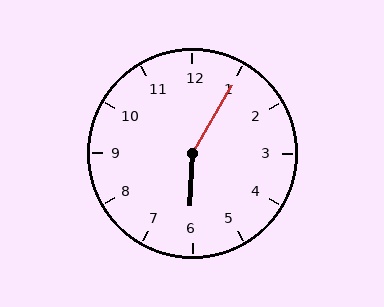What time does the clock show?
6:05.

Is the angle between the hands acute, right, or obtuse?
It is obtuse.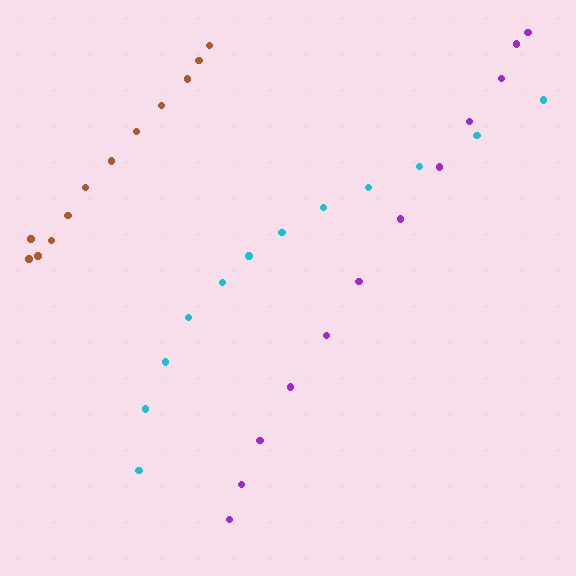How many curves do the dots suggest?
There are 3 distinct paths.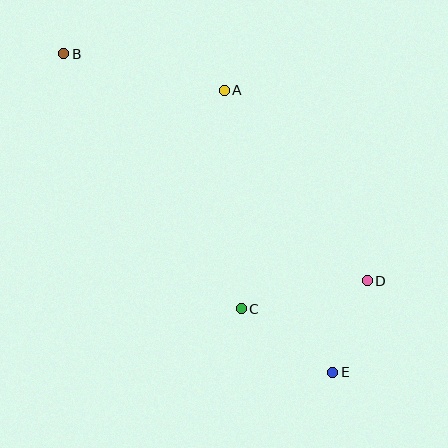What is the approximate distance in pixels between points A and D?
The distance between A and D is approximately 238 pixels.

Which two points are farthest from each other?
Points B and E are farthest from each other.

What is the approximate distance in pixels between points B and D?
The distance between B and D is approximately 379 pixels.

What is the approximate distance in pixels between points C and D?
The distance between C and D is approximately 129 pixels.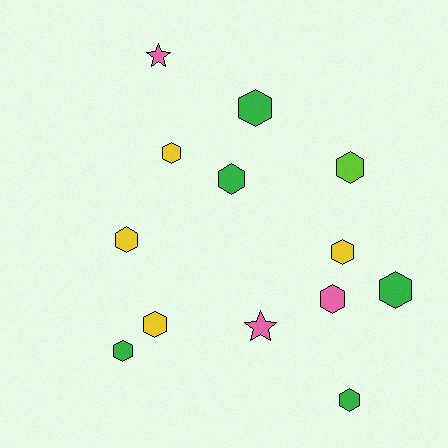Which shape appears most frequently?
Hexagon, with 11 objects.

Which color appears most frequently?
Green, with 5 objects.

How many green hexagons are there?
There are 5 green hexagons.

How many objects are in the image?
There are 13 objects.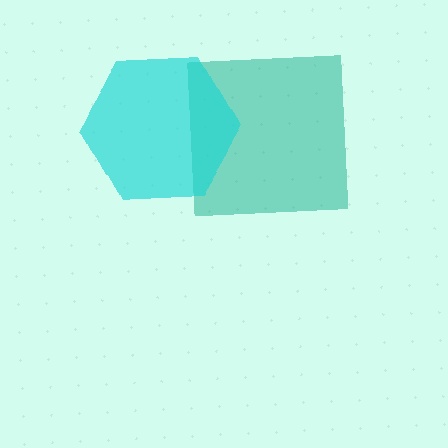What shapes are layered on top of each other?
The layered shapes are: a teal square, a cyan hexagon.